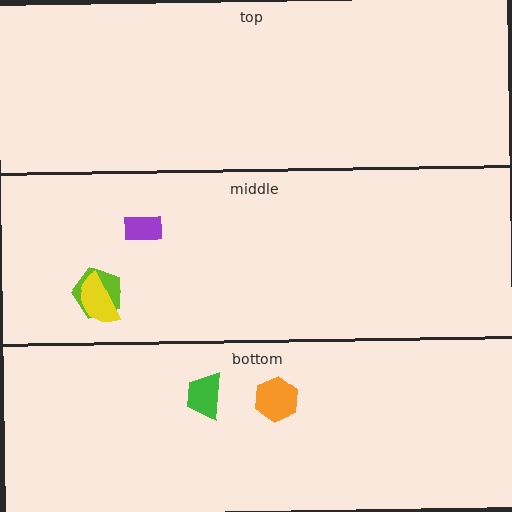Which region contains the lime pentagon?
The middle region.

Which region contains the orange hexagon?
The bottom region.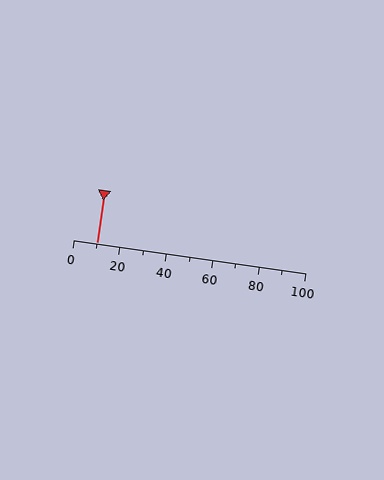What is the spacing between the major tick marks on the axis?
The major ticks are spaced 20 apart.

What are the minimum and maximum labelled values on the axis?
The axis runs from 0 to 100.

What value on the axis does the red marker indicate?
The marker indicates approximately 10.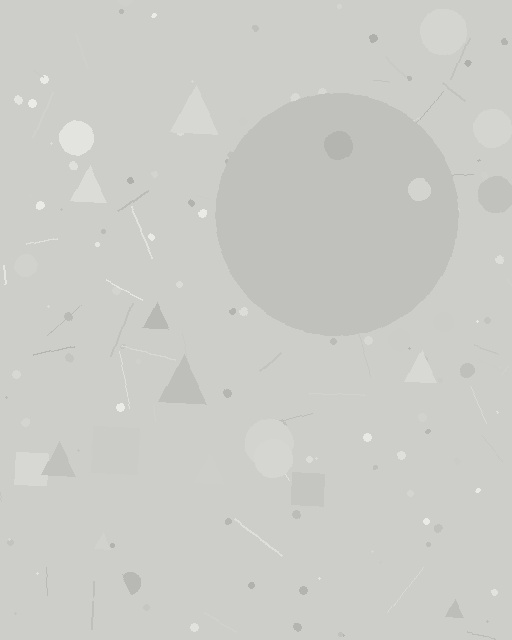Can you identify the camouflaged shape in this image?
The camouflaged shape is a circle.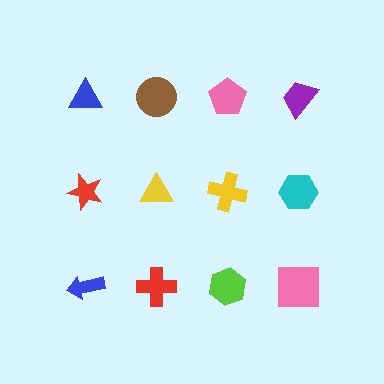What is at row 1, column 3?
A pink pentagon.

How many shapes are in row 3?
4 shapes.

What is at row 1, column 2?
A brown circle.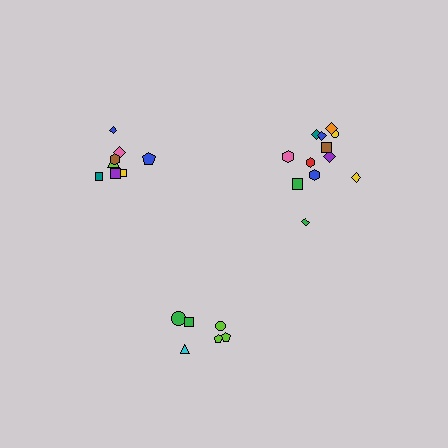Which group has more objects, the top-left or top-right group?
The top-right group.